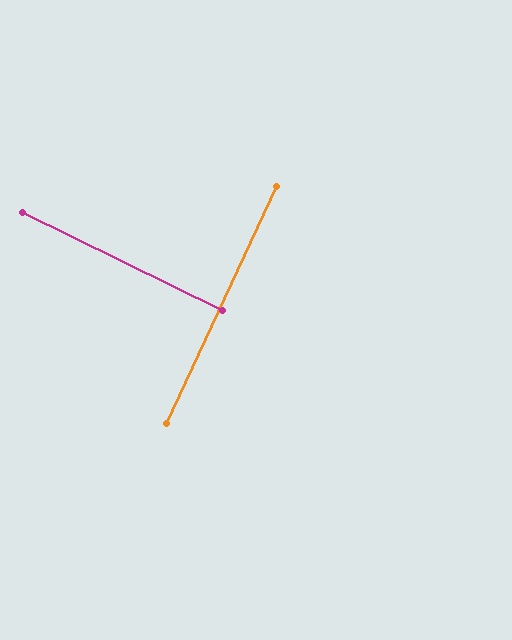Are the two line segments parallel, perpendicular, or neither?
Perpendicular — they meet at approximately 89°.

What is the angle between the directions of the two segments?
Approximately 89 degrees.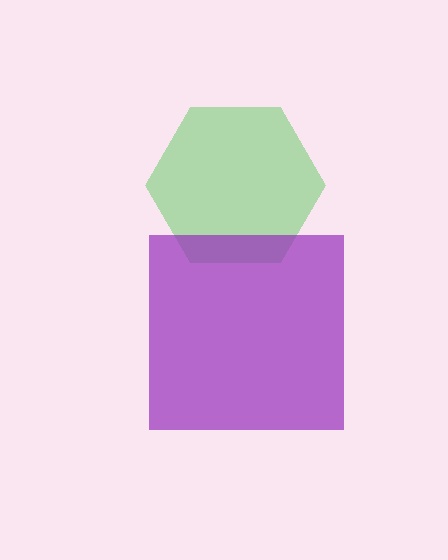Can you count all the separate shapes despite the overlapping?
Yes, there are 2 separate shapes.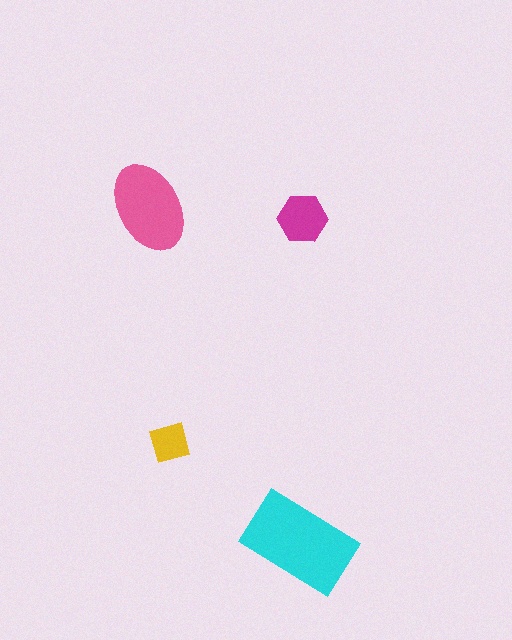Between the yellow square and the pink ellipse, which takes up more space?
The pink ellipse.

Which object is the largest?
The cyan rectangle.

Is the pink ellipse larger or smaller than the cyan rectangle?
Smaller.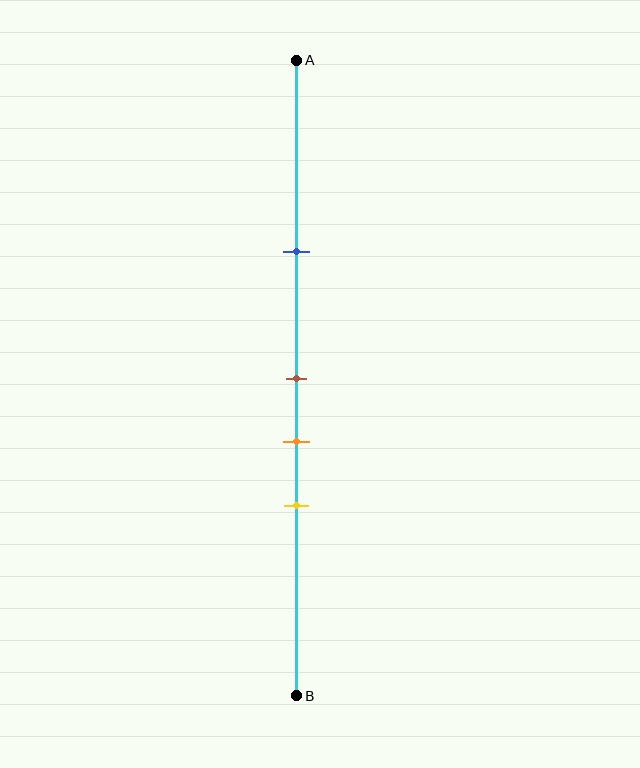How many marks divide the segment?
There are 4 marks dividing the segment.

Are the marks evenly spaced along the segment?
No, the marks are not evenly spaced.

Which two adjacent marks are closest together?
The brown and orange marks are the closest adjacent pair.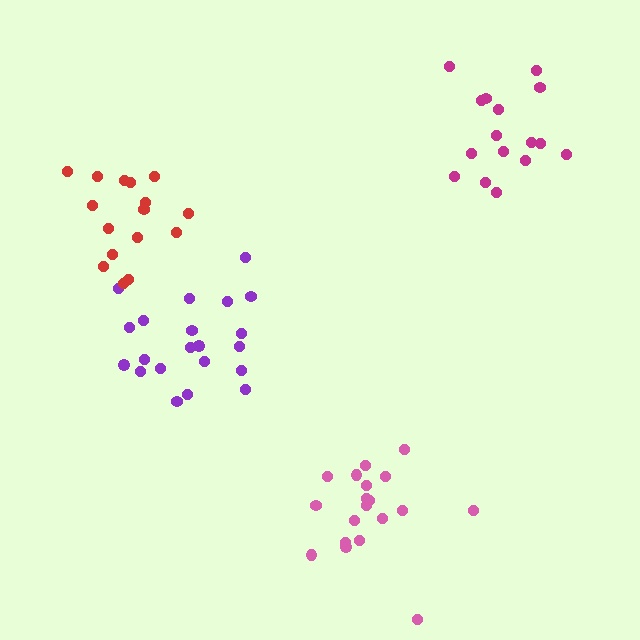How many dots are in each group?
Group 1: 19 dots, Group 2: 21 dots, Group 3: 16 dots, Group 4: 16 dots (72 total).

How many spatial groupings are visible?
There are 4 spatial groupings.